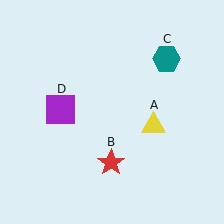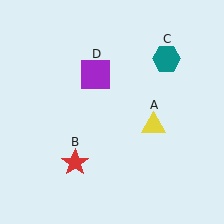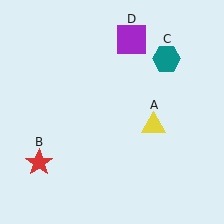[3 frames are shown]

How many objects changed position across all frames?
2 objects changed position: red star (object B), purple square (object D).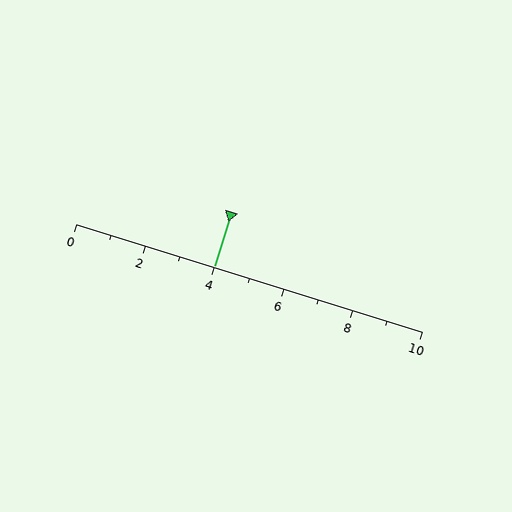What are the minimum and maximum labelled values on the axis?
The axis runs from 0 to 10.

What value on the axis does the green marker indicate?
The marker indicates approximately 4.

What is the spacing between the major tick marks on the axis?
The major ticks are spaced 2 apart.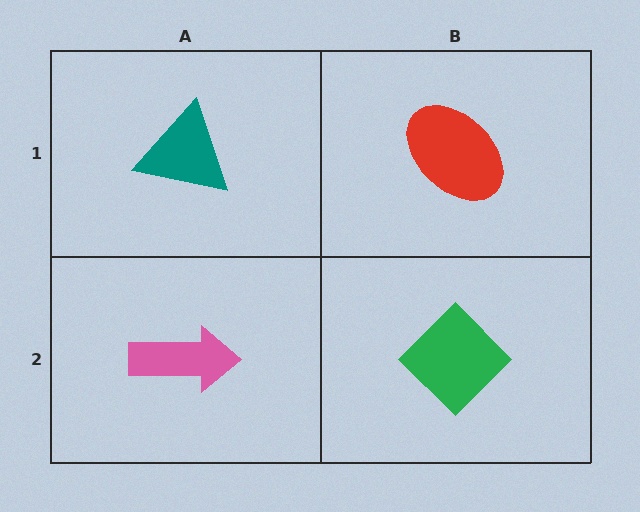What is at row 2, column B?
A green diamond.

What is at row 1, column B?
A red ellipse.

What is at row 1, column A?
A teal triangle.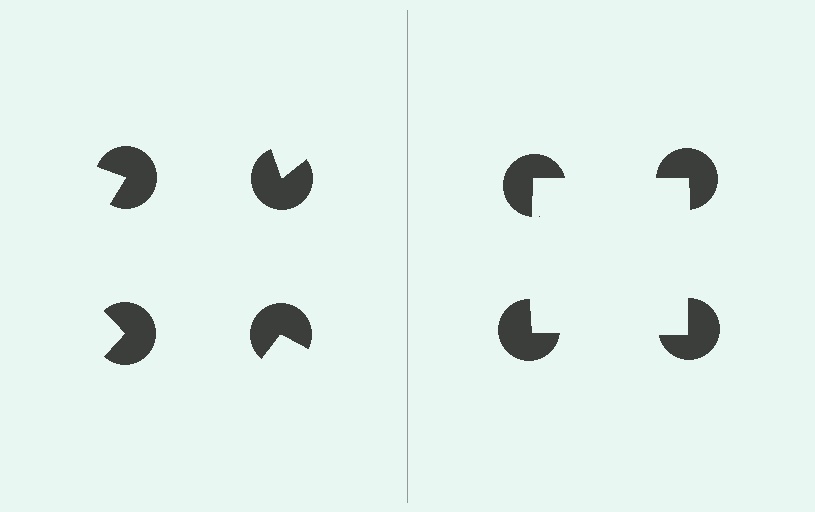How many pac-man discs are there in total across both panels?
8 — 4 on each side.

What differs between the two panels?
The pac-man discs are positioned identically on both sides; only the wedge orientations differ. On the right they align to a square; on the left they are misaligned.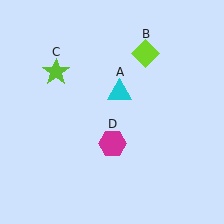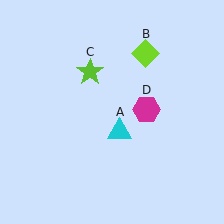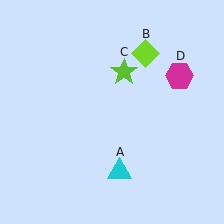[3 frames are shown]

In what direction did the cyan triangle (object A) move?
The cyan triangle (object A) moved down.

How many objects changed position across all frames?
3 objects changed position: cyan triangle (object A), lime star (object C), magenta hexagon (object D).